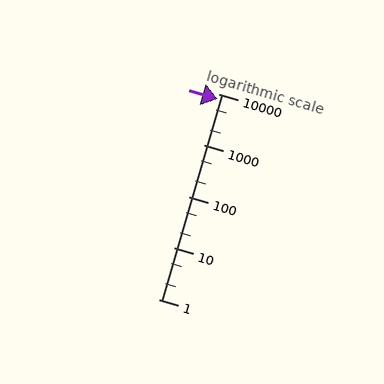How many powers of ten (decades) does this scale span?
The scale spans 4 decades, from 1 to 10000.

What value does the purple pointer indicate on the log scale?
The pointer indicates approximately 7800.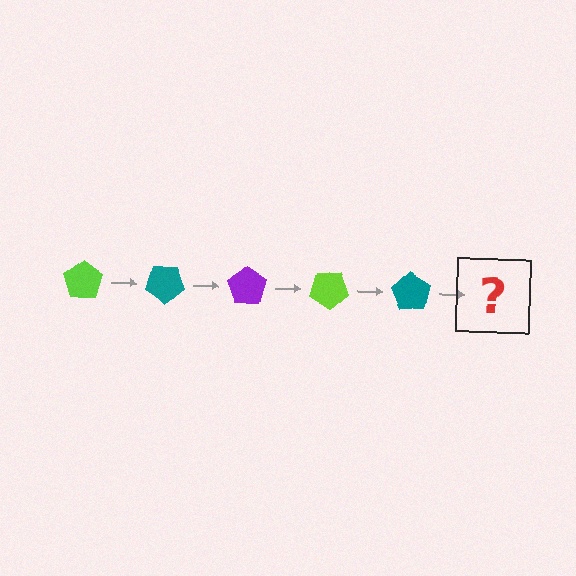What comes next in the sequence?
The next element should be a purple pentagon, rotated 175 degrees from the start.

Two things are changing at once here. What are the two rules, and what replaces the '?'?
The two rules are that it rotates 35 degrees each step and the color cycles through lime, teal, and purple. The '?' should be a purple pentagon, rotated 175 degrees from the start.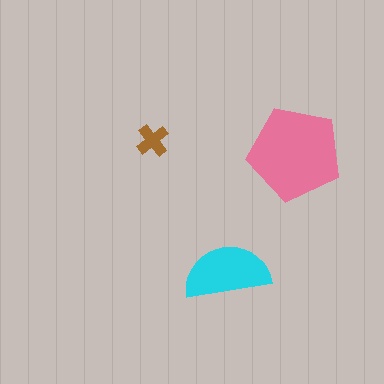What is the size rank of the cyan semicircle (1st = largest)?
2nd.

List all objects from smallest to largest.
The brown cross, the cyan semicircle, the pink pentagon.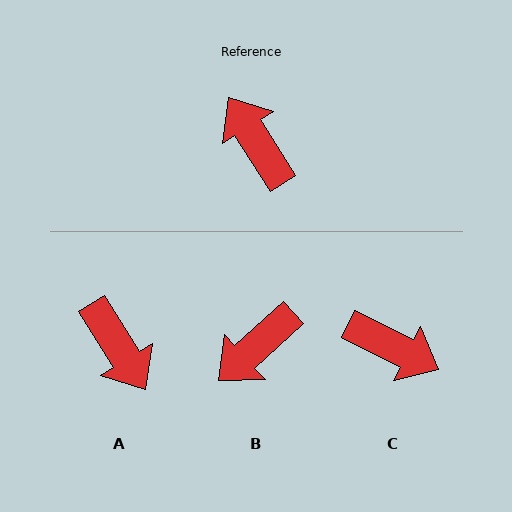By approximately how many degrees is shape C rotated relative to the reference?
Approximately 149 degrees clockwise.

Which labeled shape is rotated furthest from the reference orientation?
A, about 180 degrees away.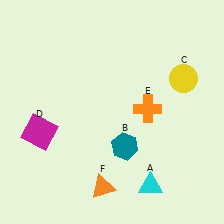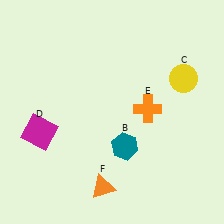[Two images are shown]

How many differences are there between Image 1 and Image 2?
There is 1 difference between the two images.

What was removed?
The cyan triangle (A) was removed in Image 2.